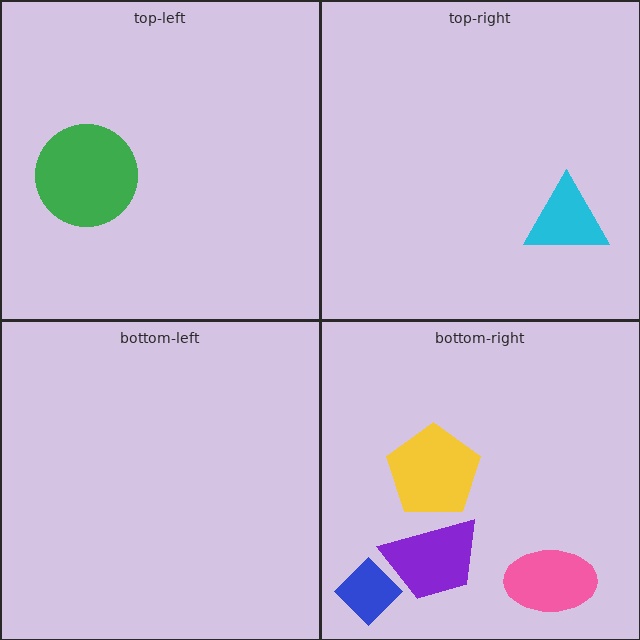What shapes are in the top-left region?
The green circle.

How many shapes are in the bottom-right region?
4.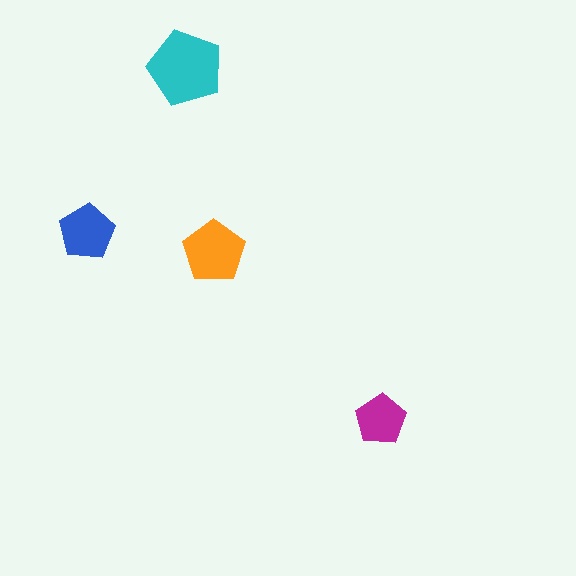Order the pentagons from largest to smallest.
the cyan one, the orange one, the blue one, the magenta one.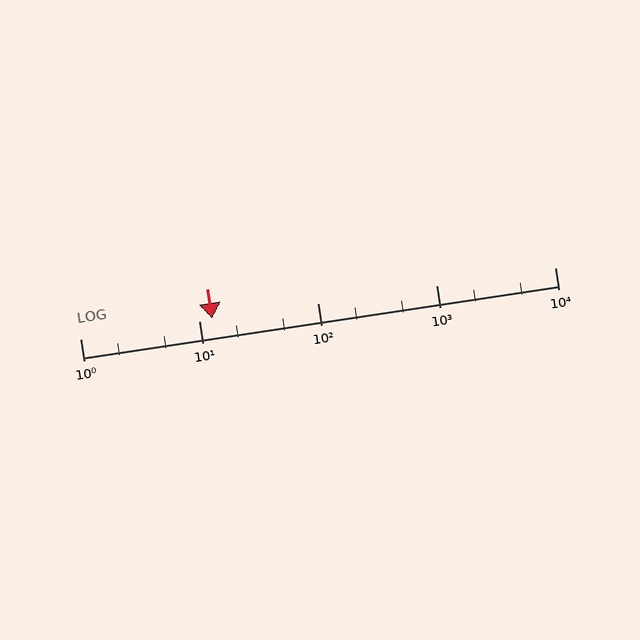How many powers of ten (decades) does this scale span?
The scale spans 4 decades, from 1 to 10000.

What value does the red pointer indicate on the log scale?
The pointer indicates approximately 13.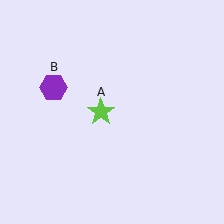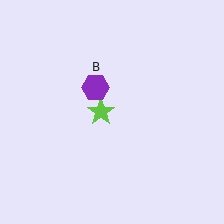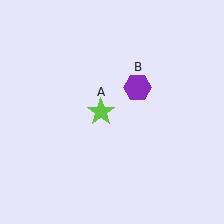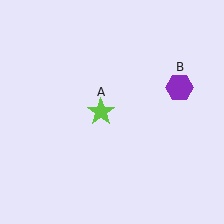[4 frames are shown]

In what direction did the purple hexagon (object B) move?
The purple hexagon (object B) moved right.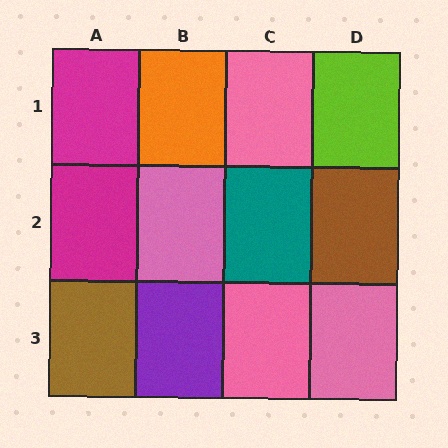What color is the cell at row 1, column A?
Magenta.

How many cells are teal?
1 cell is teal.